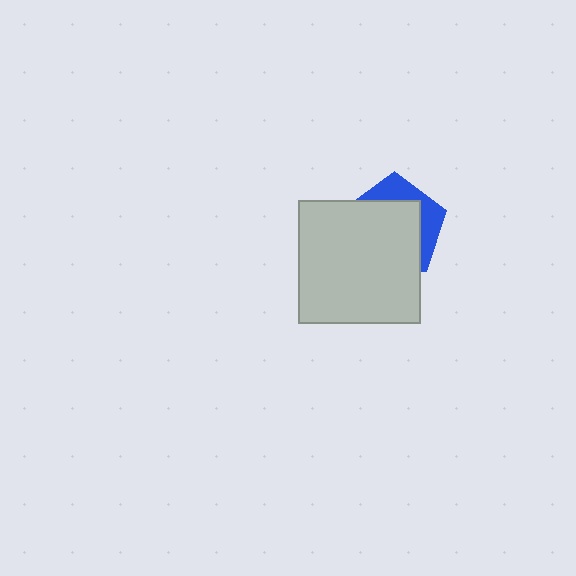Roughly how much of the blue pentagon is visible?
A small part of it is visible (roughly 30%).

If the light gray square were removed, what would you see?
You would see the complete blue pentagon.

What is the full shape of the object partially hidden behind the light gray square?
The partially hidden object is a blue pentagon.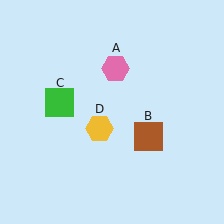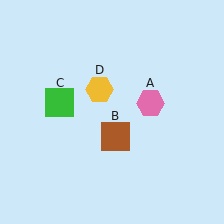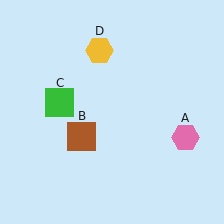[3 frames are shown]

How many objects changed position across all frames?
3 objects changed position: pink hexagon (object A), brown square (object B), yellow hexagon (object D).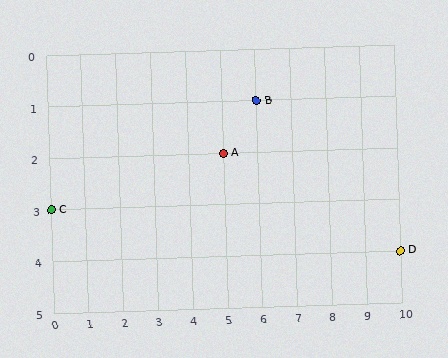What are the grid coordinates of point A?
Point A is at grid coordinates (5, 2).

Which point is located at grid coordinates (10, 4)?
Point D is at (10, 4).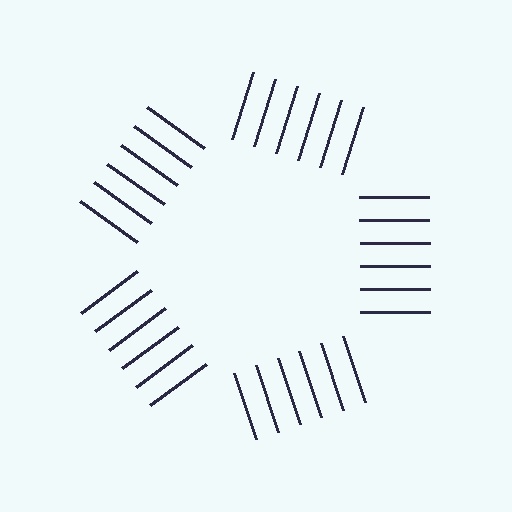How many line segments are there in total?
30 — 6 along each of the 5 edges.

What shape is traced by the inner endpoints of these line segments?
An illusory pentagon — the line segments terminate on its edges but no continuous stroke is drawn.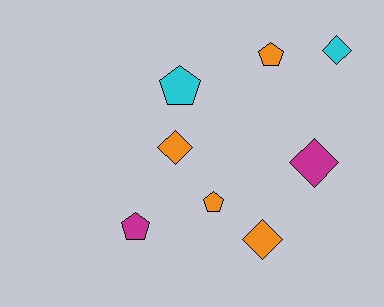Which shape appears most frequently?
Pentagon, with 4 objects.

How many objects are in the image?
There are 8 objects.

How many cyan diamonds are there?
There is 1 cyan diamond.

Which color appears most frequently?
Orange, with 4 objects.